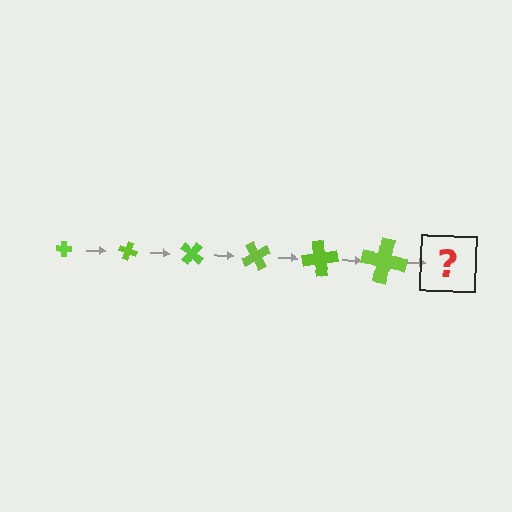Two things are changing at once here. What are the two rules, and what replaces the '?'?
The two rules are that the cross grows larger each step and it rotates 20 degrees each step. The '?' should be a cross, larger than the previous one and rotated 120 degrees from the start.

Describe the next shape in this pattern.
It should be a cross, larger than the previous one and rotated 120 degrees from the start.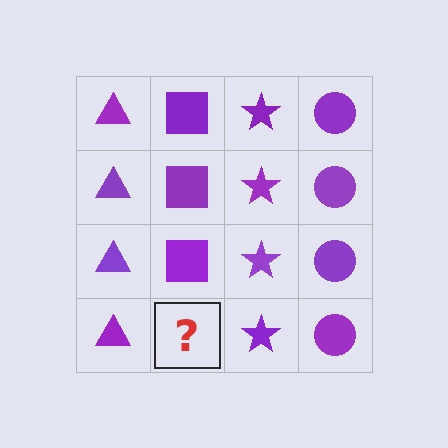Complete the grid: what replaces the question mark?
The question mark should be replaced with a purple square.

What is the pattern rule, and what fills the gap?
The rule is that each column has a consistent shape. The gap should be filled with a purple square.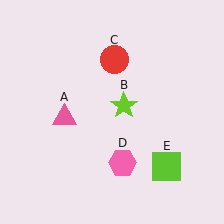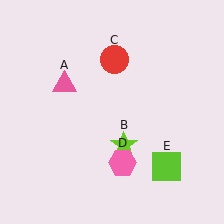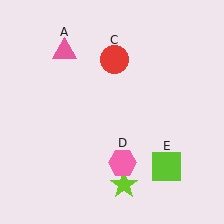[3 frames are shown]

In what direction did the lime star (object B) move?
The lime star (object B) moved down.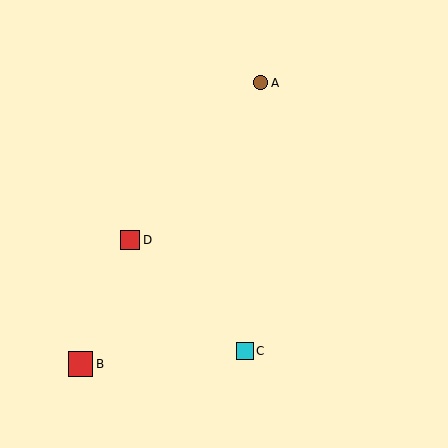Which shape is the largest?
The red square (labeled B) is the largest.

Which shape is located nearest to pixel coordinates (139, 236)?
The red square (labeled D) at (130, 240) is nearest to that location.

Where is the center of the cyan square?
The center of the cyan square is at (245, 351).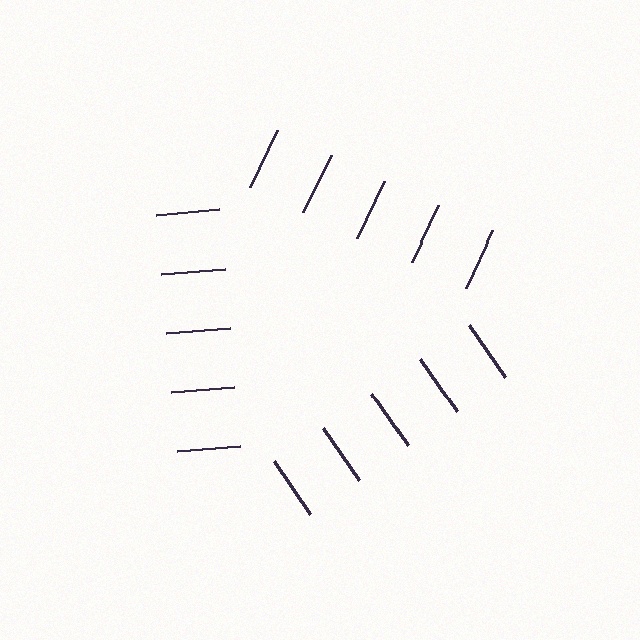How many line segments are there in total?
15 — 5 along each of the 3 edges.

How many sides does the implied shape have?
3 sides — the line-ends trace a triangle.